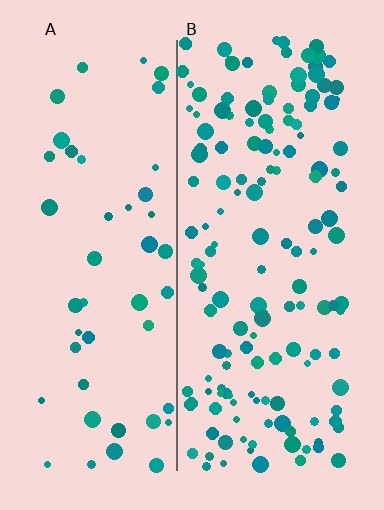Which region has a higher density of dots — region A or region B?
B (the right).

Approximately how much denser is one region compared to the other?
Approximately 3.2× — region B over region A.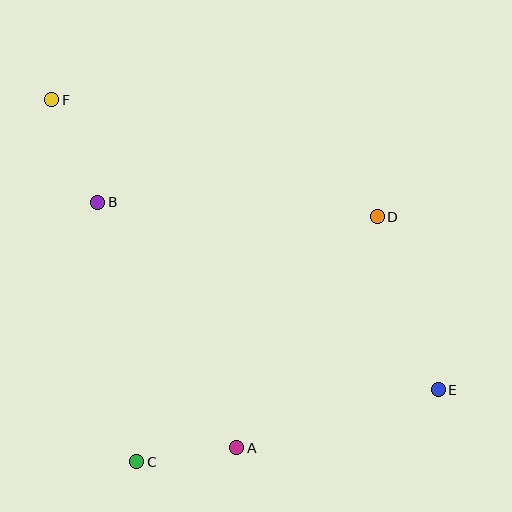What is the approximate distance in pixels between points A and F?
The distance between A and F is approximately 394 pixels.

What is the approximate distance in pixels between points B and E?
The distance between B and E is approximately 389 pixels.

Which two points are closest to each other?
Points A and C are closest to each other.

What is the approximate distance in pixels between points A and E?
The distance between A and E is approximately 210 pixels.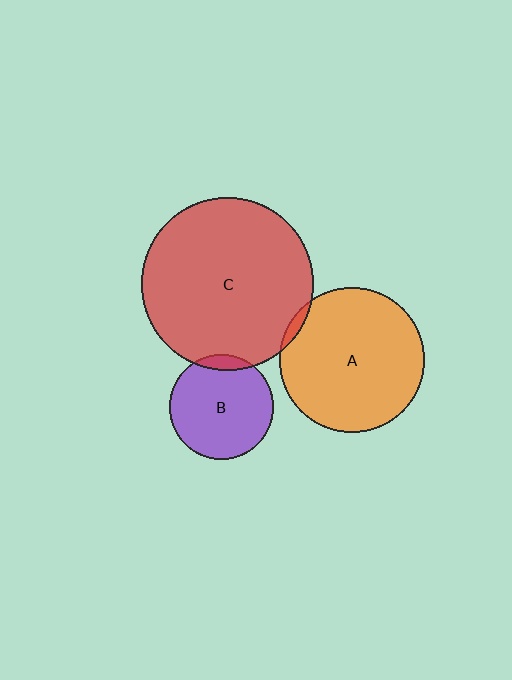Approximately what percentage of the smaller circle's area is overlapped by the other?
Approximately 5%.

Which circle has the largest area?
Circle C (red).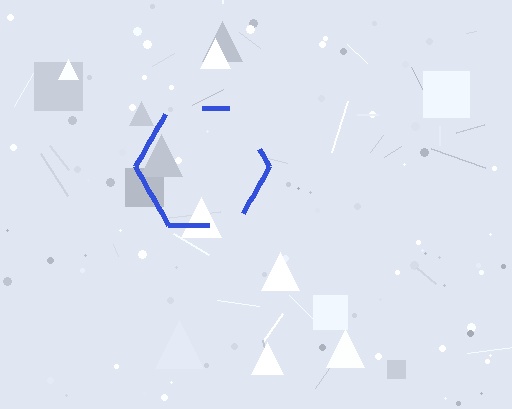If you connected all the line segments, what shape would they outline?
They would outline a hexagon.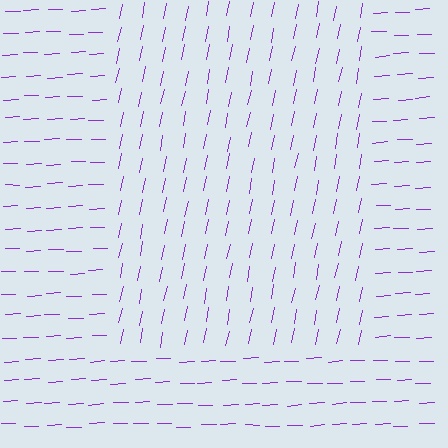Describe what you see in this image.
The image is filled with small purple line segments. A rectangle region in the image has lines oriented differently from the surrounding lines, creating a visible texture boundary.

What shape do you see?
I see a rectangle.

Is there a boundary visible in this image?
Yes, there is a texture boundary formed by a change in line orientation.